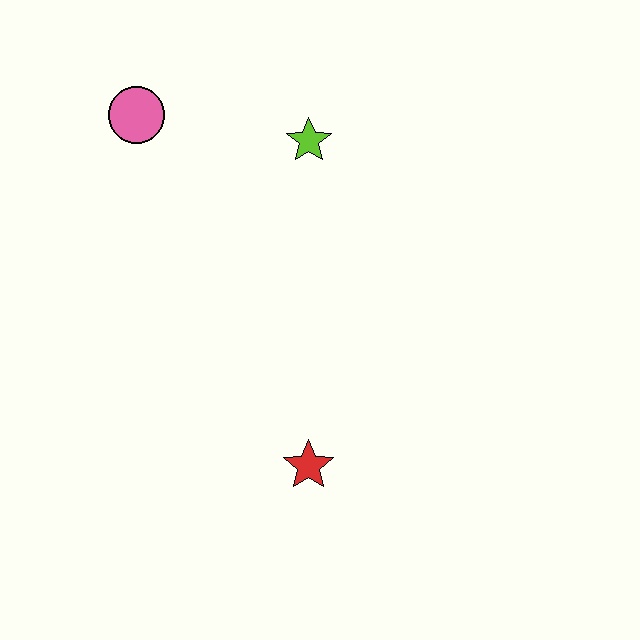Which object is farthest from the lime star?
The red star is farthest from the lime star.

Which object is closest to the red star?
The lime star is closest to the red star.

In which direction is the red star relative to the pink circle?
The red star is below the pink circle.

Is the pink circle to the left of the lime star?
Yes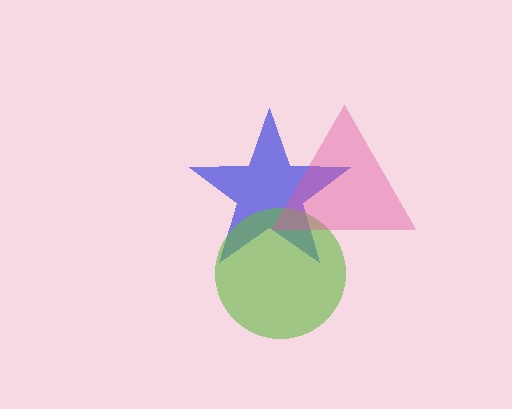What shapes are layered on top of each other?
The layered shapes are: a blue star, a lime circle, a pink triangle.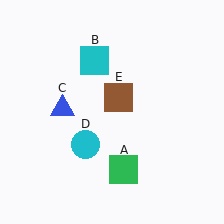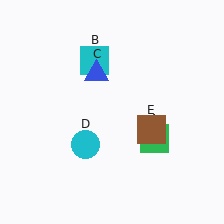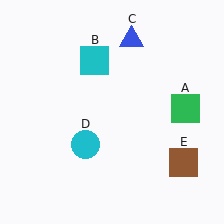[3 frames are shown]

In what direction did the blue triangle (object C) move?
The blue triangle (object C) moved up and to the right.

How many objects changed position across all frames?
3 objects changed position: green square (object A), blue triangle (object C), brown square (object E).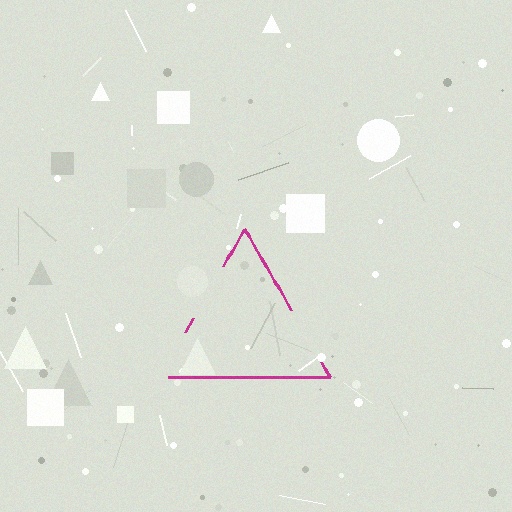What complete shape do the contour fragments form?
The contour fragments form a triangle.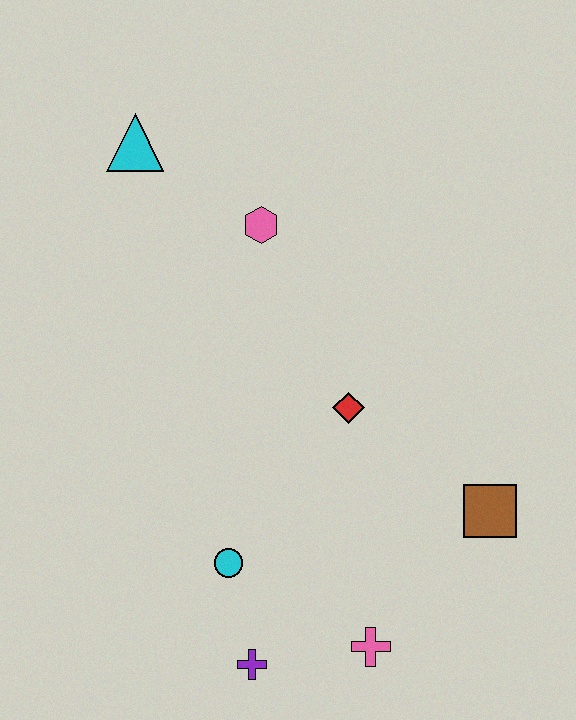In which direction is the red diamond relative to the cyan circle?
The red diamond is above the cyan circle.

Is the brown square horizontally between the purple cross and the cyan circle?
No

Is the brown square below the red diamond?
Yes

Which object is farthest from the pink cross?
The cyan triangle is farthest from the pink cross.